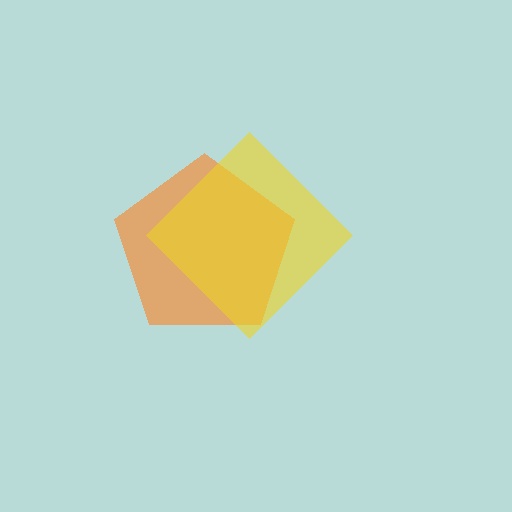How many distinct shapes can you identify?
There are 2 distinct shapes: an orange pentagon, a yellow diamond.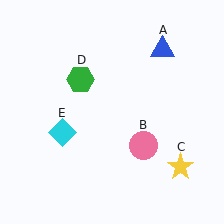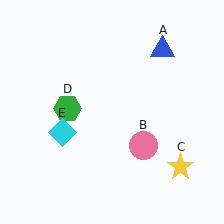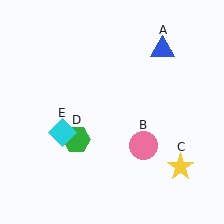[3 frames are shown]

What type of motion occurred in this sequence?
The green hexagon (object D) rotated counterclockwise around the center of the scene.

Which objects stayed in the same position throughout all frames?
Blue triangle (object A) and pink circle (object B) and yellow star (object C) and cyan diamond (object E) remained stationary.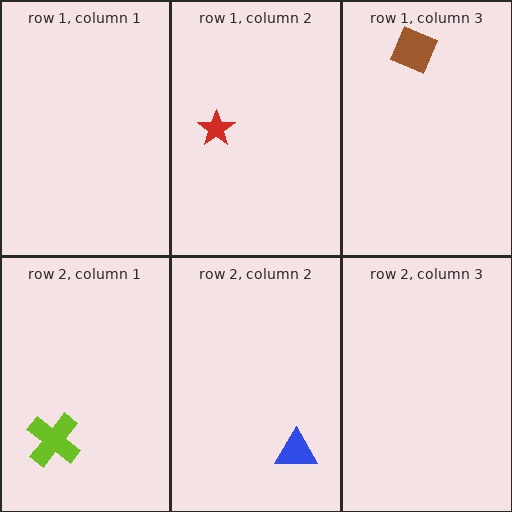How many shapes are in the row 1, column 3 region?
1.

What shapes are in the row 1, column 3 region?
The brown diamond.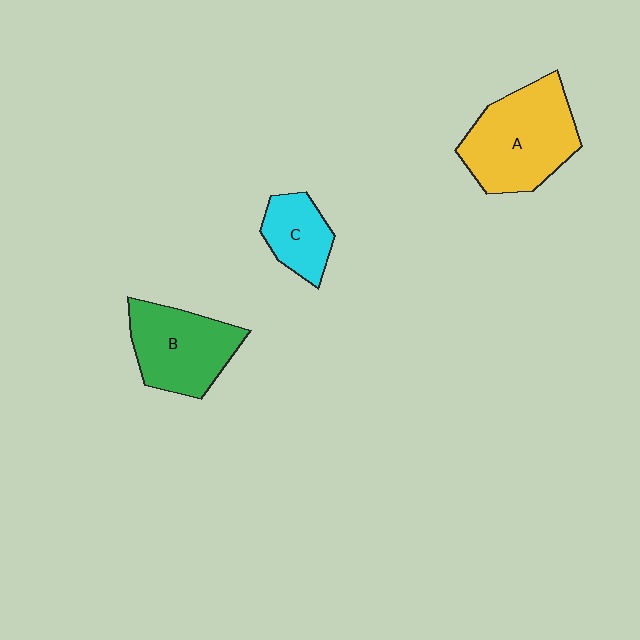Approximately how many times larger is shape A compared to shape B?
Approximately 1.3 times.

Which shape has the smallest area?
Shape C (cyan).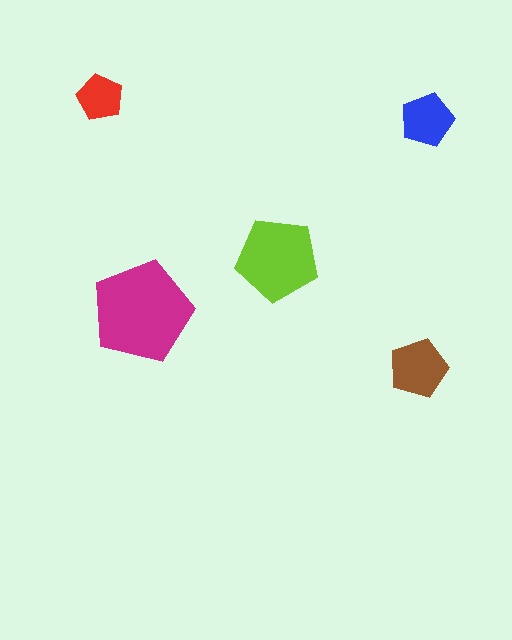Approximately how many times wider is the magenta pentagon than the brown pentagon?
About 1.5 times wider.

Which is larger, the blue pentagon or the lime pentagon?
The lime one.